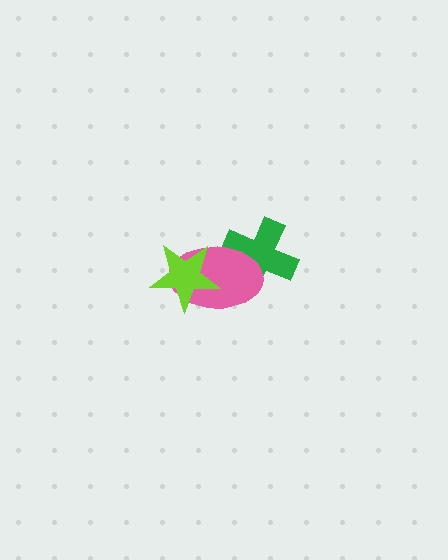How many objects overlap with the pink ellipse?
2 objects overlap with the pink ellipse.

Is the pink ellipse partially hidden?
Yes, it is partially covered by another shape.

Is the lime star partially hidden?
No, no other shape covers it.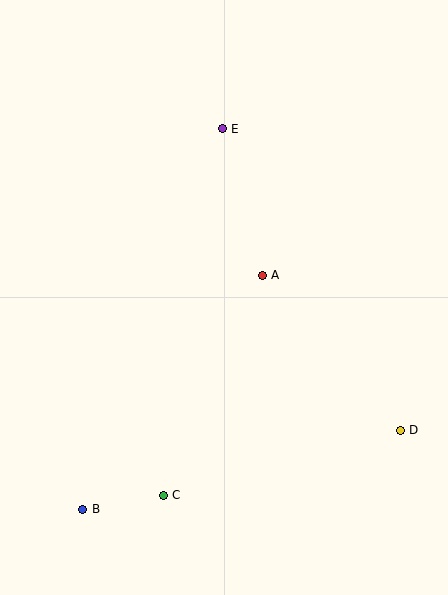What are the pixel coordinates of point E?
Point E is at (222, 129).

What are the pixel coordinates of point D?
Point D is at (400, 430).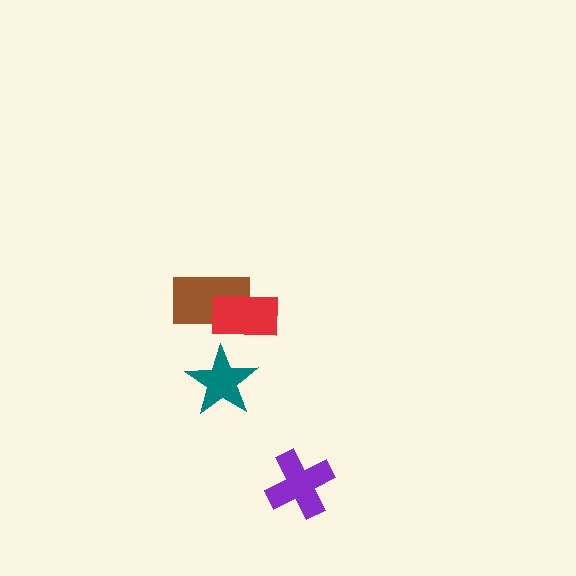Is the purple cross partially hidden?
No, no other shape covers it.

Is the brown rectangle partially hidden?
Yes, it is partially covered by another shape.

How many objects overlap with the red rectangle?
1 object overlaps with the red rectangle.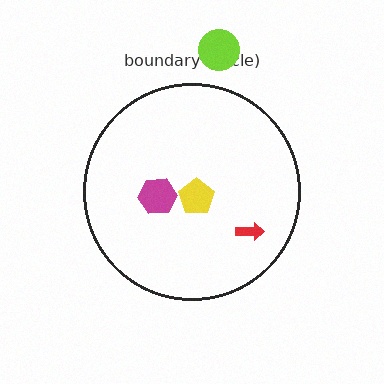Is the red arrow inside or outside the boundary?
Inside.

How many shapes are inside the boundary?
3 inside, 1 outside.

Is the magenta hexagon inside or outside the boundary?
Inside.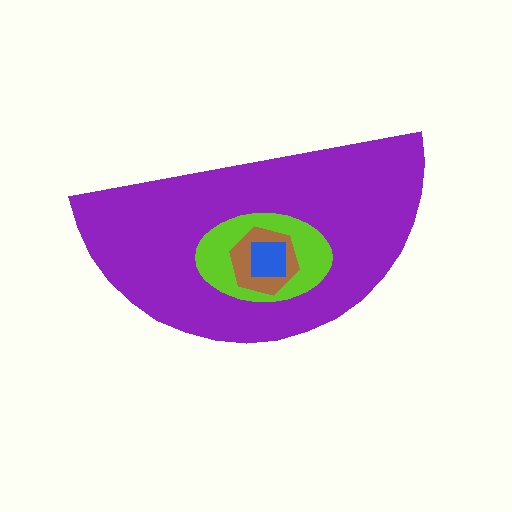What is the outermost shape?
The purple semicircle.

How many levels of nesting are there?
4.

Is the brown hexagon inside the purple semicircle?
Yes.